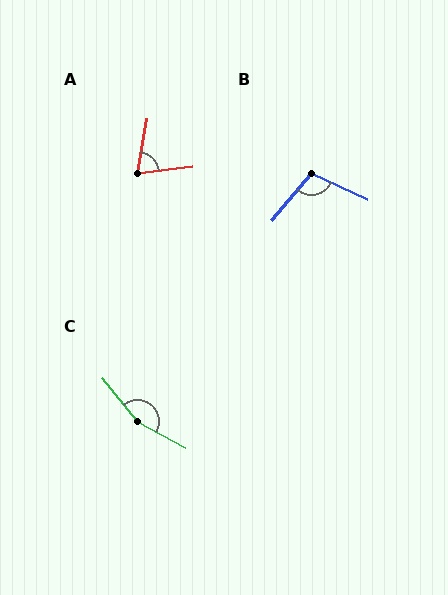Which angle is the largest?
C, at approximately 157 degrees.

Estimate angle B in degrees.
Approximately 106 degrees.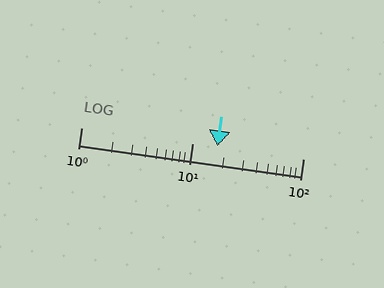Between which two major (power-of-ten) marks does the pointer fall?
The pointer is between 10 and 100.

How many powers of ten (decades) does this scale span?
The scale spans 2 decades, from 1 to 100.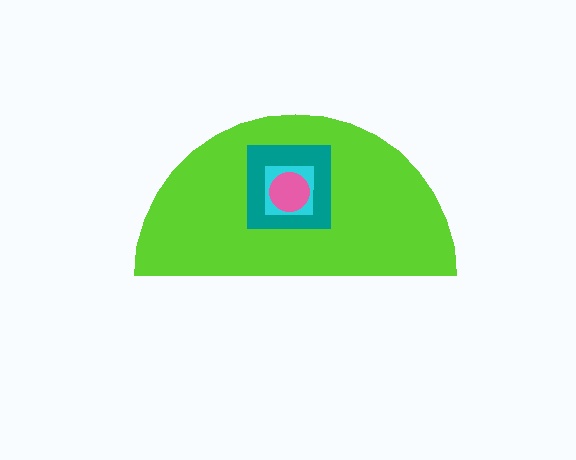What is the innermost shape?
The pink circle.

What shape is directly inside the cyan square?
The pink circle.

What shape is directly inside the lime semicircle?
The teal square.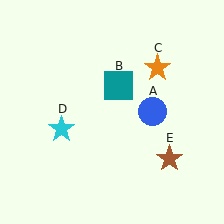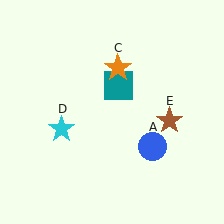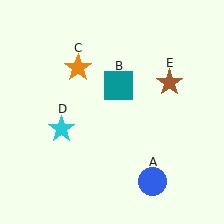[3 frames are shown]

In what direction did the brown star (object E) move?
The brown star (object E) moved up.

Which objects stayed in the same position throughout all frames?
Teal square (object B) and cyan star (object D) remained stationary.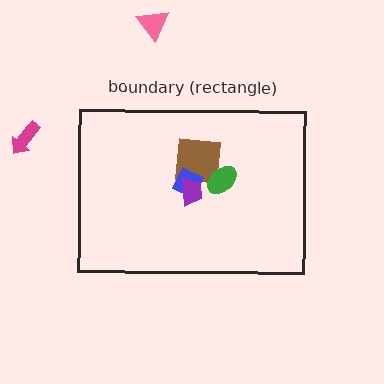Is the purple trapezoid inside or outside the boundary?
Inside.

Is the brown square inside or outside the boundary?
Inside.